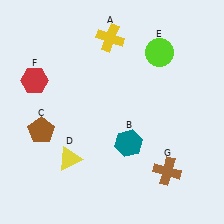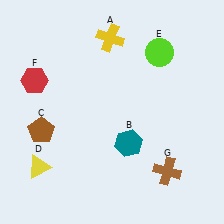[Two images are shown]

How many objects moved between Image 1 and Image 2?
1 object moved between the two images.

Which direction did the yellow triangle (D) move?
The yellow triangle (D) moved left.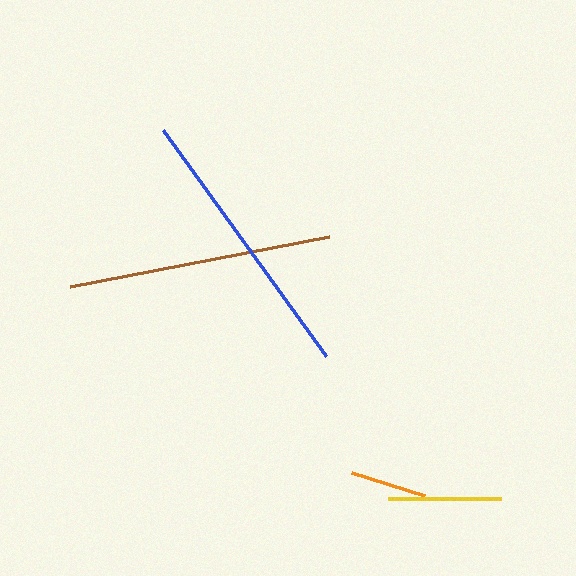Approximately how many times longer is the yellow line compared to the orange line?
The yellow line is approximately 1.5 times the length of the orange line.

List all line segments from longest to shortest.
From longest to shortest: blue, brown, yellow, orange.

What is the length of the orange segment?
The orange segment is approximately 76 pixels long.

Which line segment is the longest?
The blue line is the longest at approximately 279 pixels.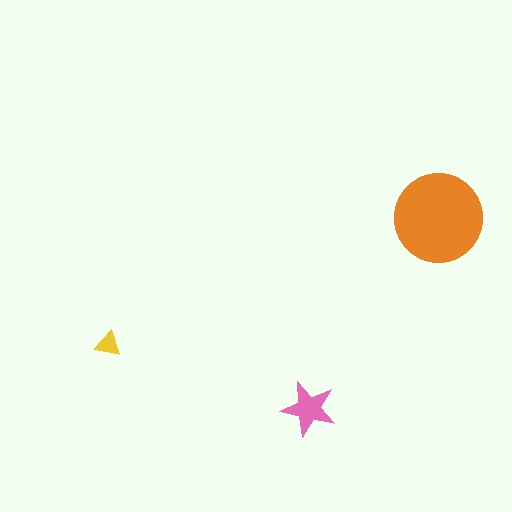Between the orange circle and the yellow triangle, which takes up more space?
The orange circle.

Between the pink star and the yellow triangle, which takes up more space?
The pink star.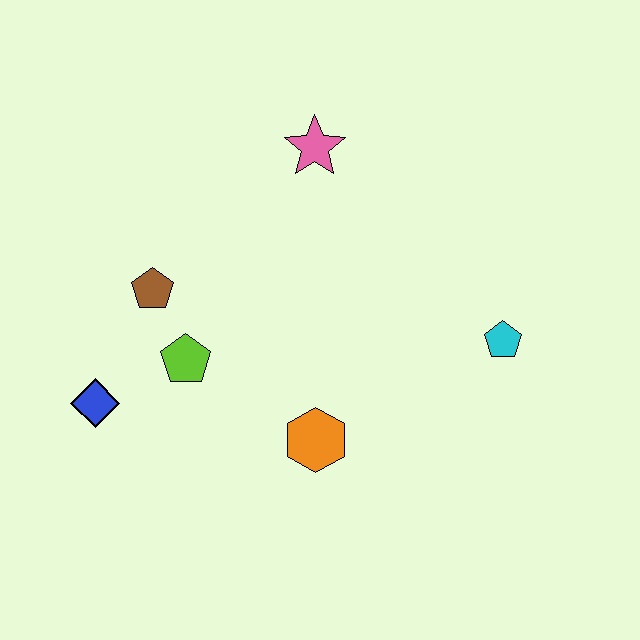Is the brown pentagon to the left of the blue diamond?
No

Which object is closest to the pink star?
The brown pentagon is closest to the pink star.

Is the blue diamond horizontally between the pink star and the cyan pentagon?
No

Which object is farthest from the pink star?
The blue diamond is farthest from the pink star.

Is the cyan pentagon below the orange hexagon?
No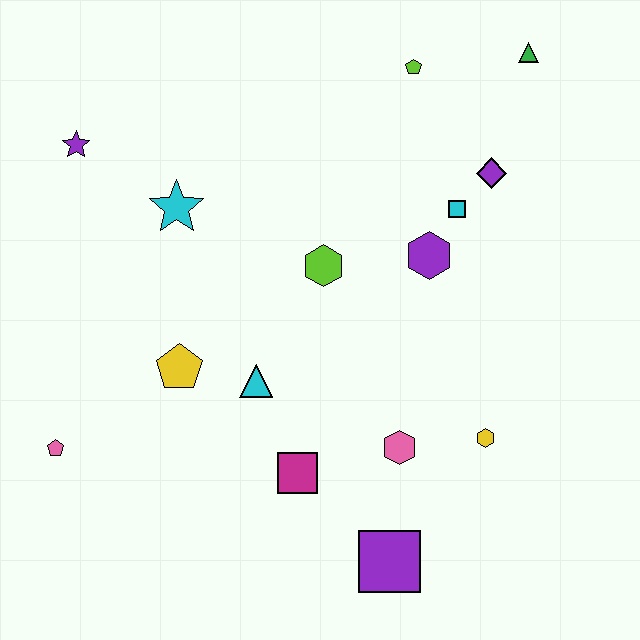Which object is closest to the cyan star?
The purple star is closest to the cyan star.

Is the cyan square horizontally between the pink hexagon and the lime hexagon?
No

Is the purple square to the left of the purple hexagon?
Yes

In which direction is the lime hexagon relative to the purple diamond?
The lime hexagon is to the left of the purple diamond.